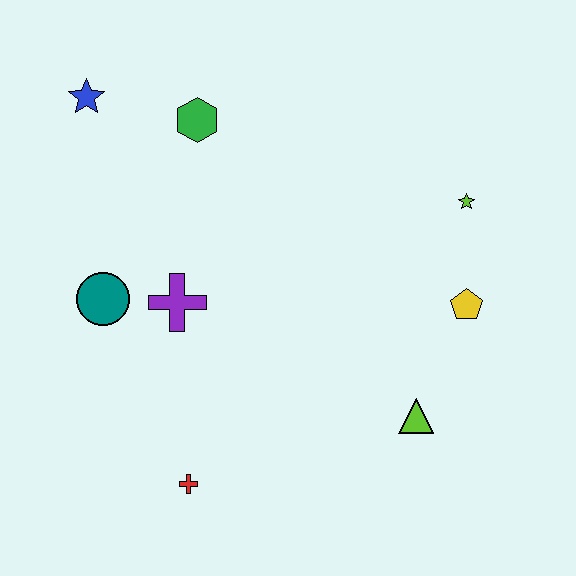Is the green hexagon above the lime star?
Yes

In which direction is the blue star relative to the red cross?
The blue star is above the red cross.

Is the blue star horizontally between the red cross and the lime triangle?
No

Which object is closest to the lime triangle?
The yellow pentagon is closest to the lime triangle.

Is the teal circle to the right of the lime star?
No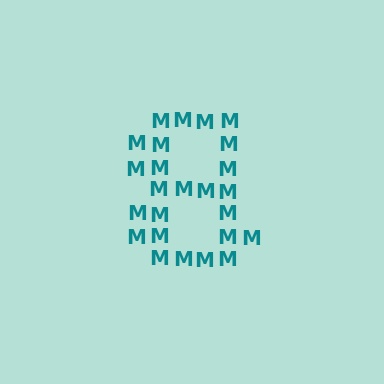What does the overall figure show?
The overall figure shows the digit 8.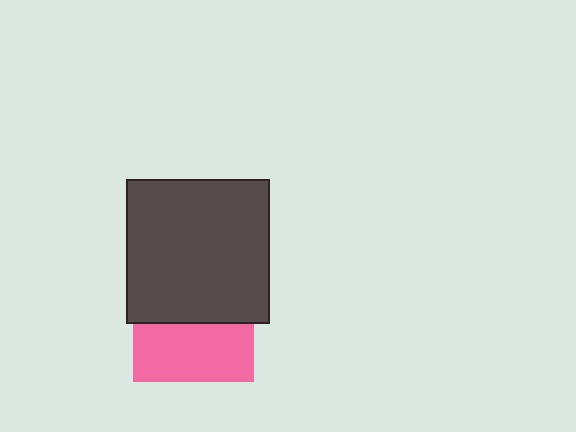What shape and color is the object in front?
The object in front is a dark gray square.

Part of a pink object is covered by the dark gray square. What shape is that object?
It is a square.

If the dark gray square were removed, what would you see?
You would see the complete pink square.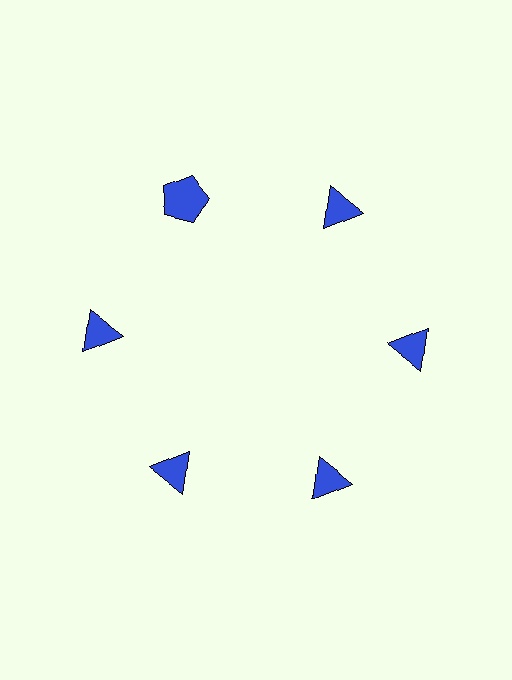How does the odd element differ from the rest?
It has a different shape: pentagon instead of triangle.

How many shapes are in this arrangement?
There are 6 shapes arranged in a ring pattern.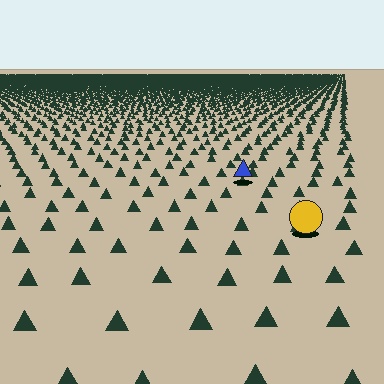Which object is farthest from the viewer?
The blue triangle is farthest from the viewer. It appears smaller and the ground texture around it is denser.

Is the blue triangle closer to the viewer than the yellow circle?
No. The yellow circle is closer — you can tell from the texture gradient: the ground texture is coarser near it.